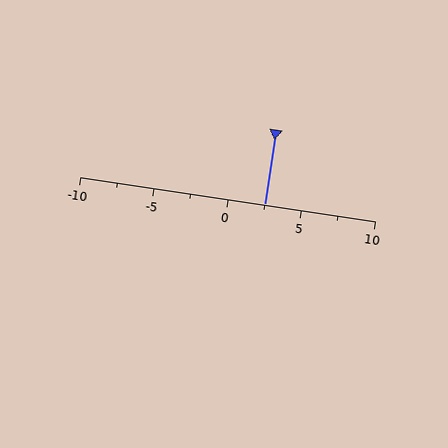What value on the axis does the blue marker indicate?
The marker indicates approximately 2.5.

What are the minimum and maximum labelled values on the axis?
The axis runs from -10 to 10.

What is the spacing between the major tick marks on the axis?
The major ticks are spaced 5 apart.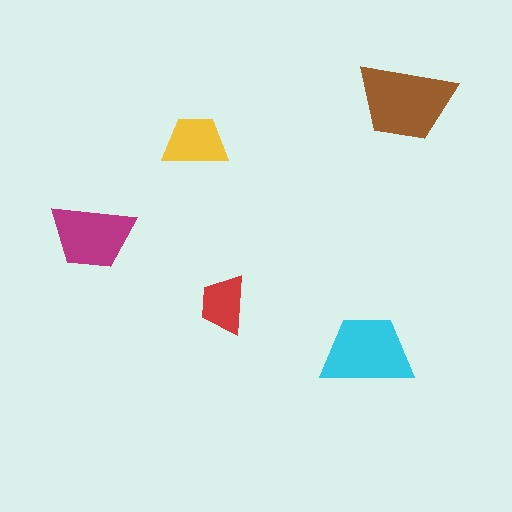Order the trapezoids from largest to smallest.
the brown one, the cyan one, the magenta one, the yellow one, the red one.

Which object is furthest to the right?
The brown trapezoid is rightmost.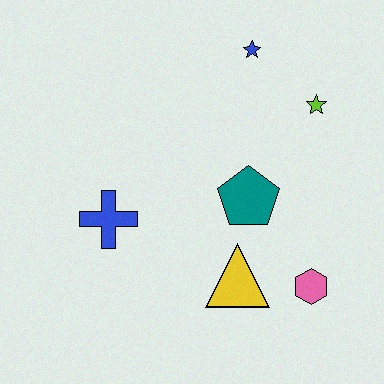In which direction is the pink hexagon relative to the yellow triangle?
The pink hexagon is to the right of the yellow triangle.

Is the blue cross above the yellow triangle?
Yes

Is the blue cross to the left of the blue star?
Yes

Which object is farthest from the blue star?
The pink hexagon is farthest from the blue star.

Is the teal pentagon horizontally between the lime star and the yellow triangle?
Yes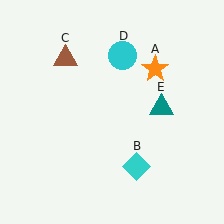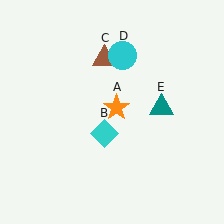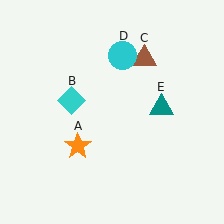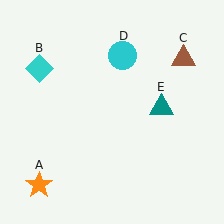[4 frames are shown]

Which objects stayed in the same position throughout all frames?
Cyan circle (object D) and teal triangle (object E) remained stationary.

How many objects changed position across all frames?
3 objects changed position: orange star (object A), cyan diamond (object B), brown triangle (object C).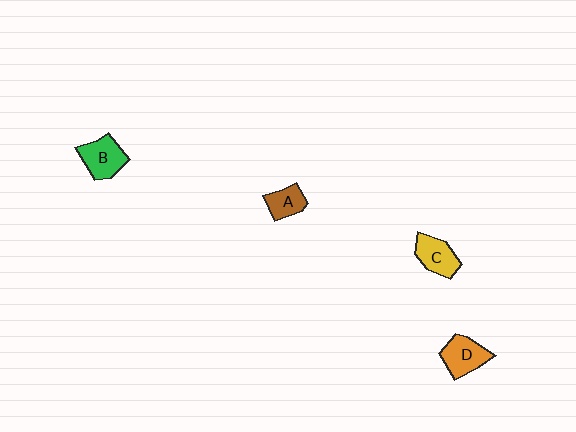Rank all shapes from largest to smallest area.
From largest to smallest: B (green), D (orange), C (yellow), A (brown).